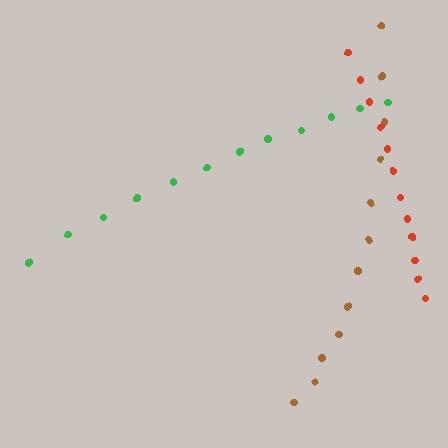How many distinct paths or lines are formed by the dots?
There are 3 distinct paths.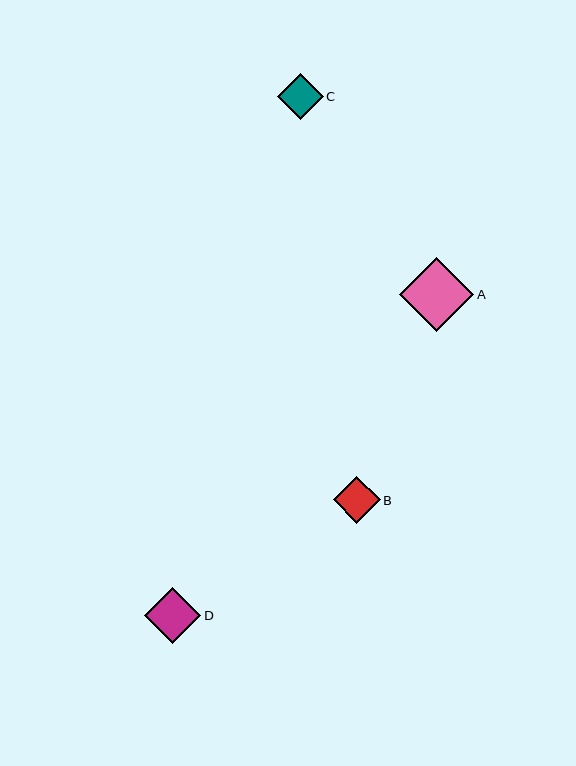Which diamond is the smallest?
Diamond C is the smallest with a size of approximately 46 pixels.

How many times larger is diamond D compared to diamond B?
Diamond D is approximately 1.2 times the size of diamond B.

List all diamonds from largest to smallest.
From largest to smallest: A, D, B, C.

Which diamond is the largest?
Diamond A is the largest with a size of approximately 74 pixels.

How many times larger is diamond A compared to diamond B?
Diamond A is approximately 1.6 times the size of diamond B.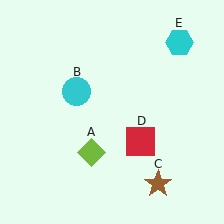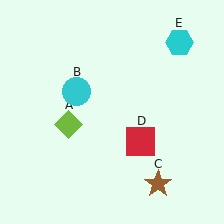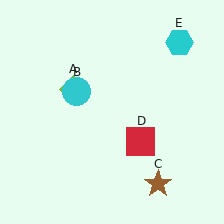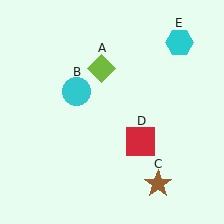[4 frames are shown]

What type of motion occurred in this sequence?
The lime diamond (object A) rotated clockwise around the center of the scene.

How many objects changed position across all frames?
1 object changed position: lime diamond (object A).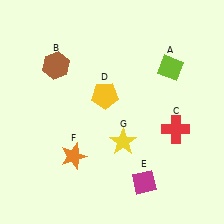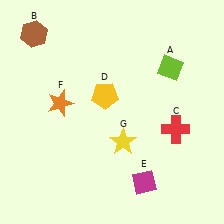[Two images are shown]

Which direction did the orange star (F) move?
The orange star (F) moved up.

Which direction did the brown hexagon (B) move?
The brown hexagon (B) moved up.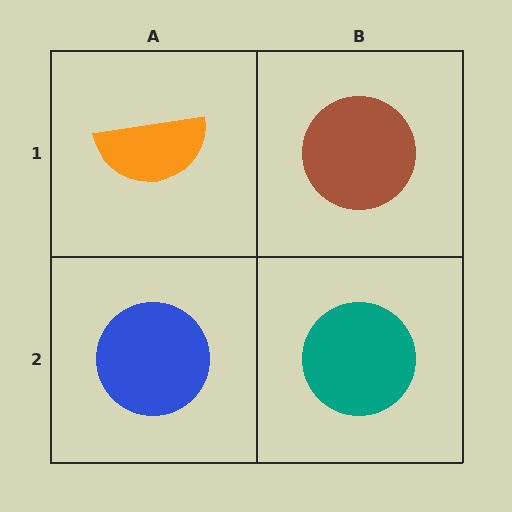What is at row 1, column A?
An orange semicircle.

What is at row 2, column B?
A teal circle.